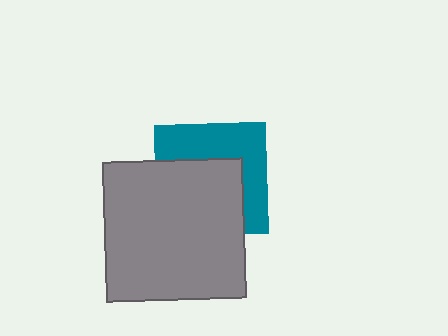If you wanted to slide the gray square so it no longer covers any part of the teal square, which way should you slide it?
Slide it toward the lower-left — that is the most direct way to separate the two shapes.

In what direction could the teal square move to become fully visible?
The teal square could move toward the upper-right. That would shift it out from behind the gray square entirely.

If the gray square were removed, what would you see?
You would see the complete teal square.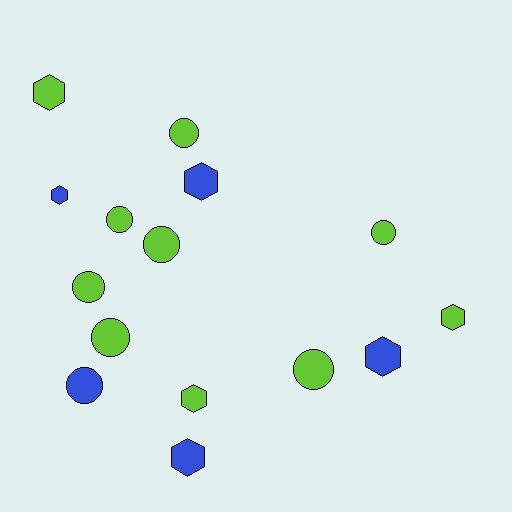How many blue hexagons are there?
There are 4 blue hexagons.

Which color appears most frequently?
Lime, with 10 objects.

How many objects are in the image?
There are 15 objects.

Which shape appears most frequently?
Circle, with 8 objects.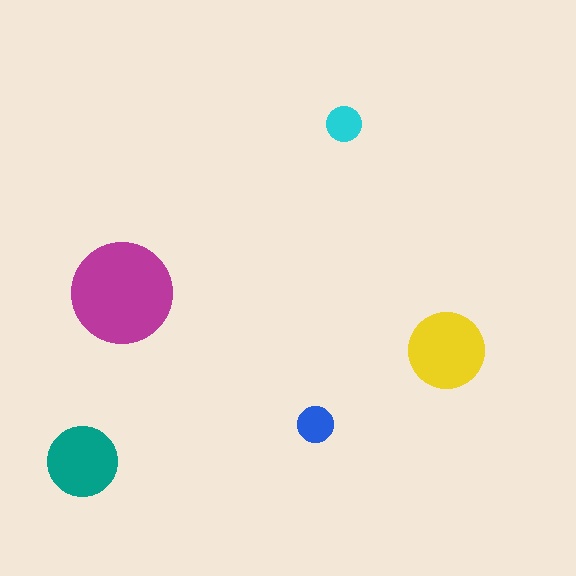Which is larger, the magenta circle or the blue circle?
The magenta one.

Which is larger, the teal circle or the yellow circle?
The yellow one.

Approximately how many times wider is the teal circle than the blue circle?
About 2 times wider.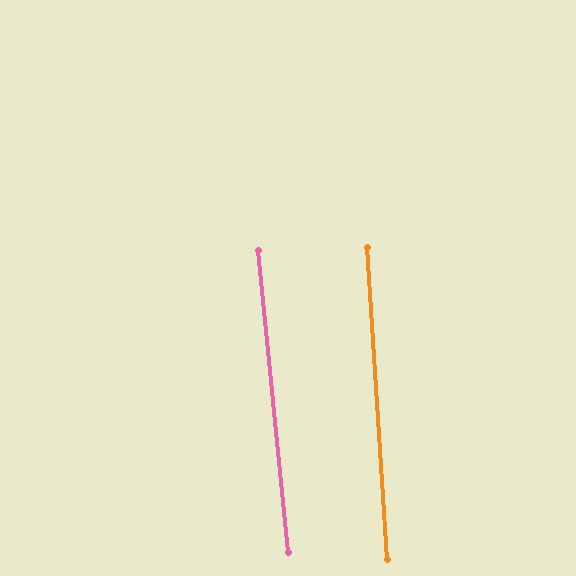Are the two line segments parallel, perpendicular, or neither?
Parallel — their directions differ by only 1.7°.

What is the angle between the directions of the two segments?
Approximately 2 degrees.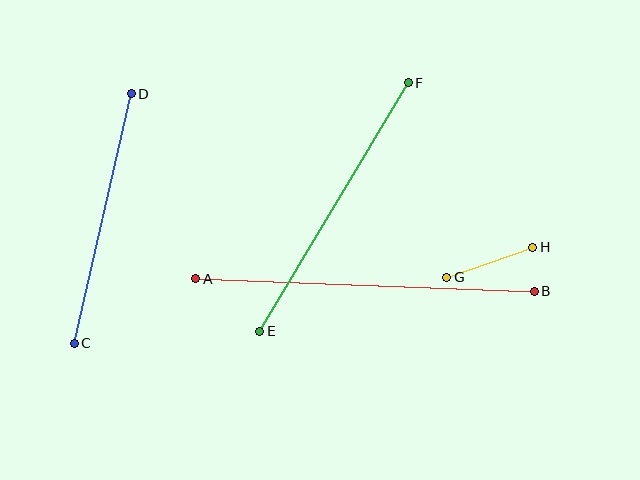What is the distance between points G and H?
The distance is approximately 91 pixels.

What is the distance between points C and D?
The distance is approximately 256 pixels.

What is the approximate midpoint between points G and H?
The midpoint is at approximately (490, 262) pixels.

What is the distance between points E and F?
The distance is approximately 289 pixels.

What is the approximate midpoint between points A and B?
The midpoint is at approximately (365, 285) pixels.